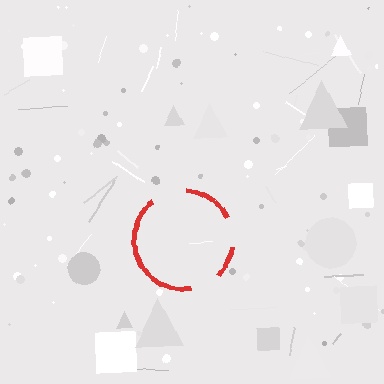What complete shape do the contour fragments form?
The contour fragments form a circle.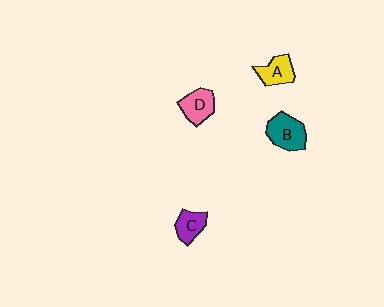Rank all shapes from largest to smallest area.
From largest to smallest: B (teal), D (pink), A (yellow), C (purple).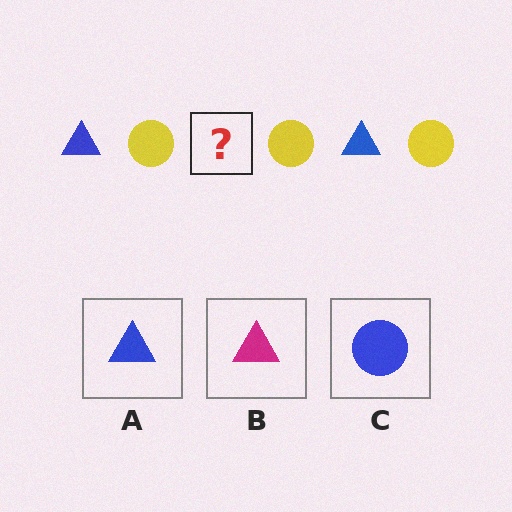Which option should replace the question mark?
Option A.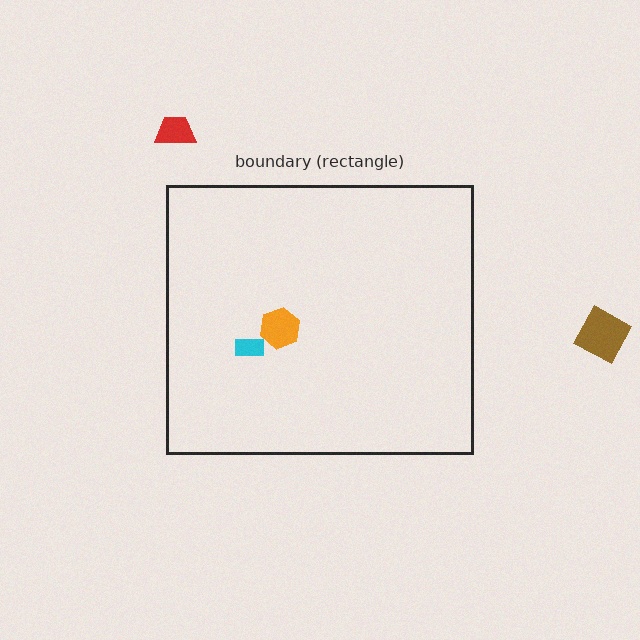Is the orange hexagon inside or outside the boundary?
Inside.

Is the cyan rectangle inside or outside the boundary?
Inside.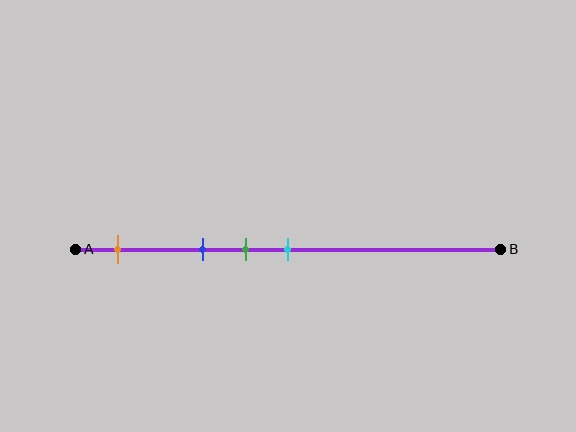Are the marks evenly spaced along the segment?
No, the marks are not evenly spaced.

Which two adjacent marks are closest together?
The green and cyan marks are the closest adjacent pair.